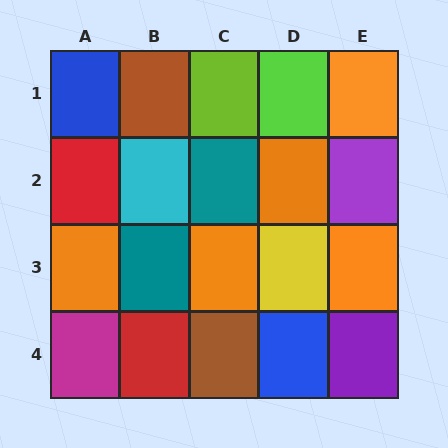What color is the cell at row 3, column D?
Yellow.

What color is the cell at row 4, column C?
Brown.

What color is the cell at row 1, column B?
Brown.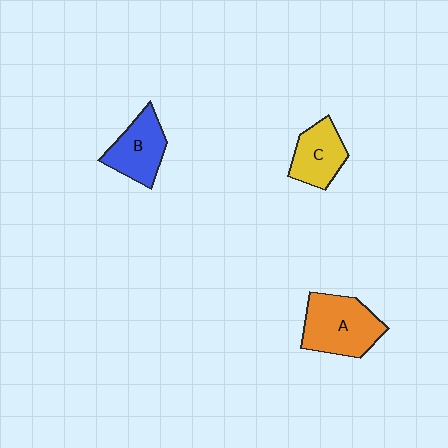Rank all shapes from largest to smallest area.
From largest to smallest: A (orange), B (blue), C (yellow).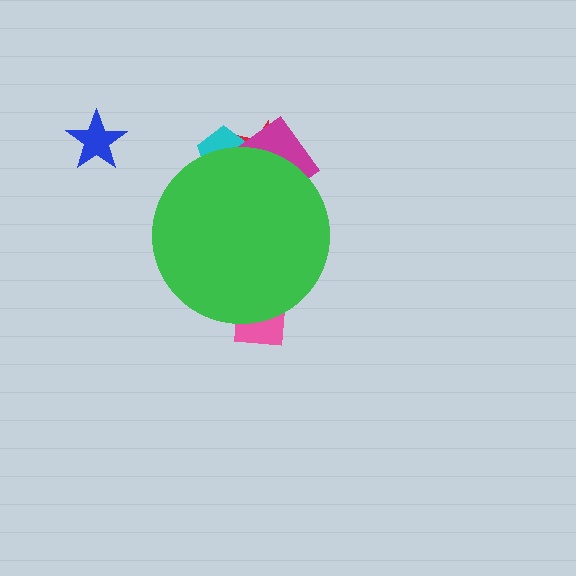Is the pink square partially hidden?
Yes, the pink square is partially hidden behind the green circle.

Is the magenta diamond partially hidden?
Yes, the magenta diamond is partially hidden behind the green circle.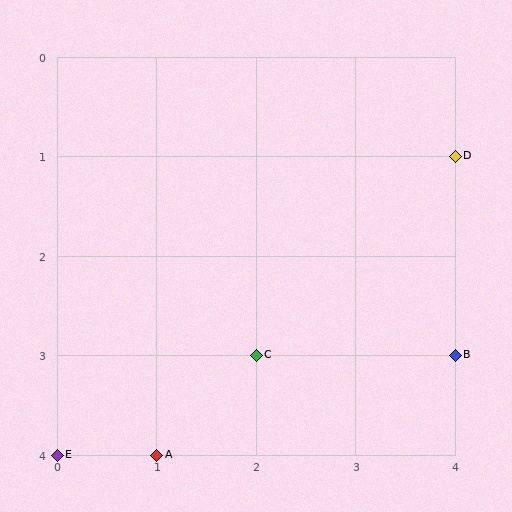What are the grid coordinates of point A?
Point A is at grid coordinates (1, 4).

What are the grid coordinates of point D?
Point D is at grid coordinates (4, 1).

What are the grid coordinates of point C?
Point C is at grid coordinates (2, 3).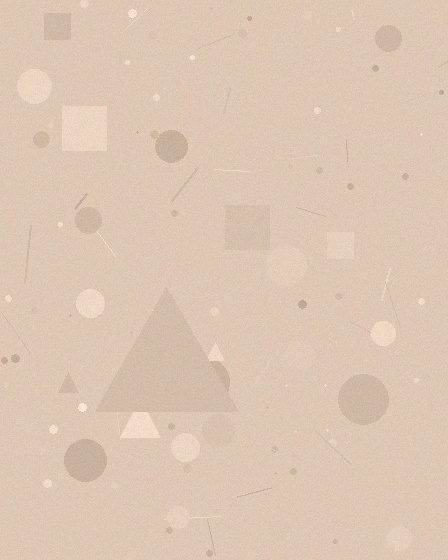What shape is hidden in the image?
A triangle is hidden in the image.